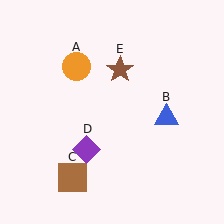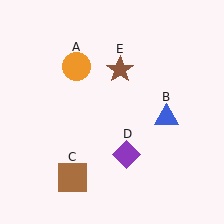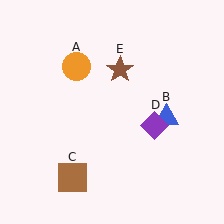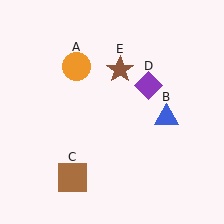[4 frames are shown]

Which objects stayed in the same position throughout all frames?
Orange circle (object A) and blue triangle (object B) and brown square (object C) and brown star (object E) remained stationary.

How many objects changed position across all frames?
1 object changed position: purple diamond (object D).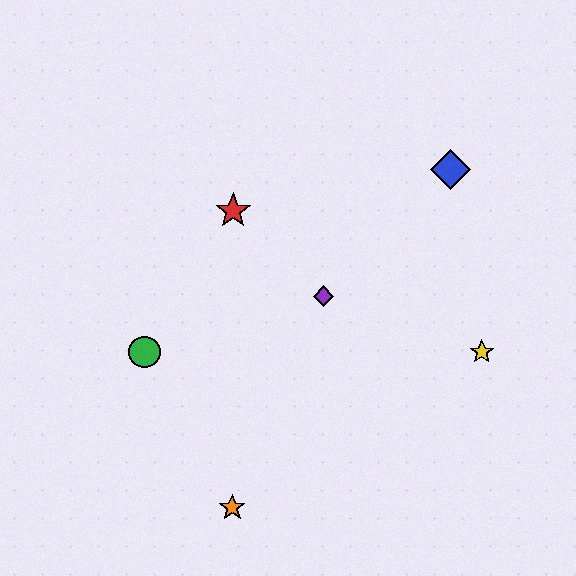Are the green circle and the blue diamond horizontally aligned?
No, the green circle is at y≈352 and the blue diamond is at y≈169.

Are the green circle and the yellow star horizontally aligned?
Yes, both are at y≈352.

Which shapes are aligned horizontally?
The green circle, the yellow star are aligned horizontally.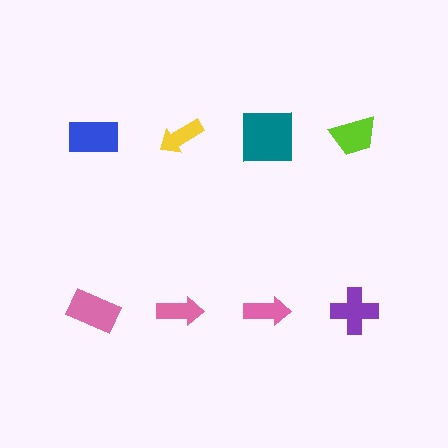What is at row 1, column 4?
A lime trapezoid.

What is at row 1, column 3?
A teal square.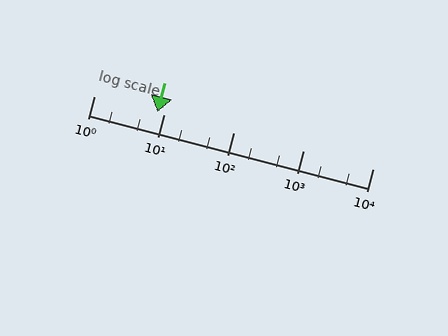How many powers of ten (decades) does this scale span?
The scale spans 4 decades, from 1 to 10000.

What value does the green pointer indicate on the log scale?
The pointer indicates approximately 8.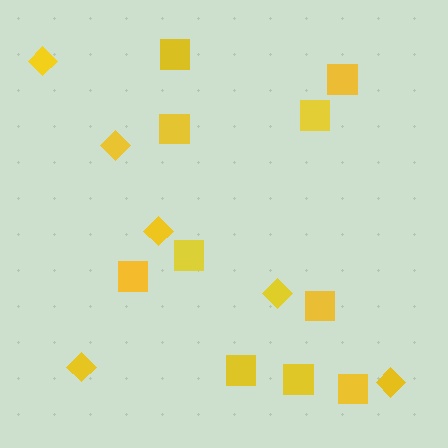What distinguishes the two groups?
There are 2 groups: one group of diamonds (6) and one group of squares (10).